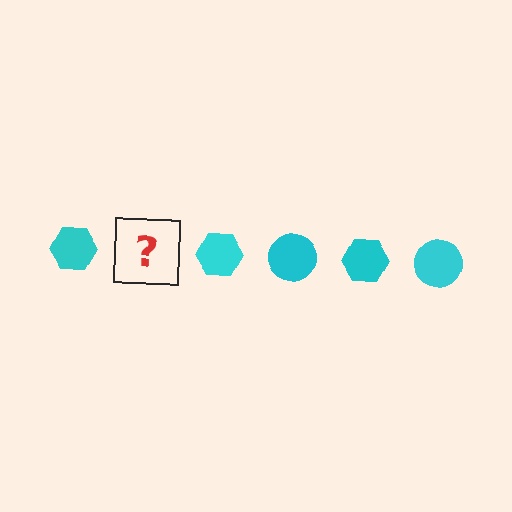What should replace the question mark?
The question mark should be replaced with a cyan circle.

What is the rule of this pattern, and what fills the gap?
The rule is that the pattern cycles through hexagon, circle shapes in cyan. The gap should be filled with a cyan circle.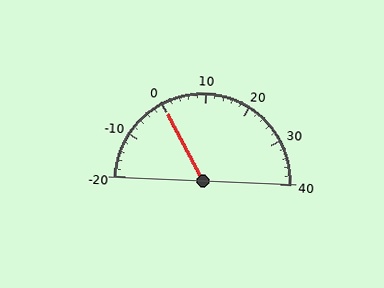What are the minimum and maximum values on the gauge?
The gauge ranges from -20 to 40.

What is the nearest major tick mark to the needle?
The nearest major tick mark is 0.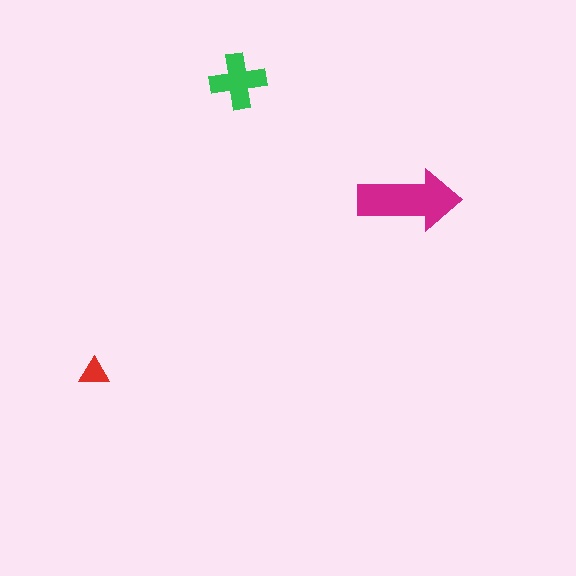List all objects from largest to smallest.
The magenta arrow, the green cross, the red triangle.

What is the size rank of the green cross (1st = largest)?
2nd.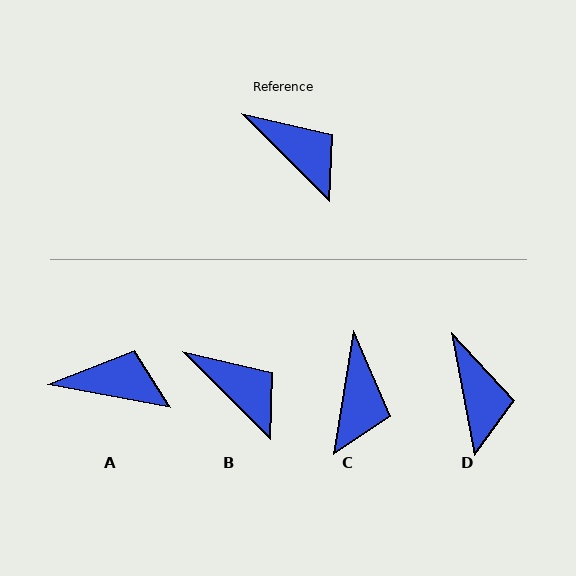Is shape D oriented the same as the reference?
No, it is off by about 34 degrees.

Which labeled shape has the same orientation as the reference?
B.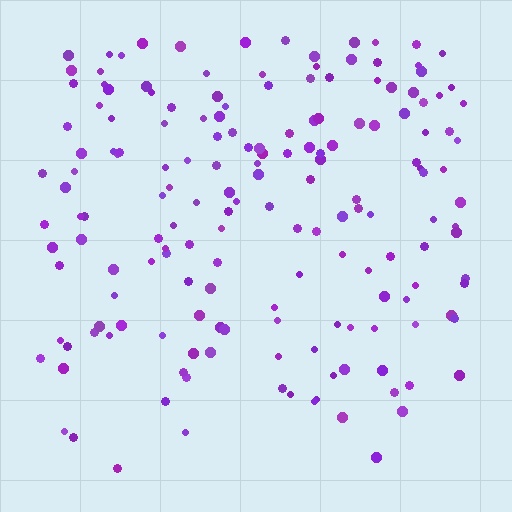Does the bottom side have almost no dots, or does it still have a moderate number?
Still a moderate number, just noticeably fewer than the top.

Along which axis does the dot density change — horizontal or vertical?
Vertical.